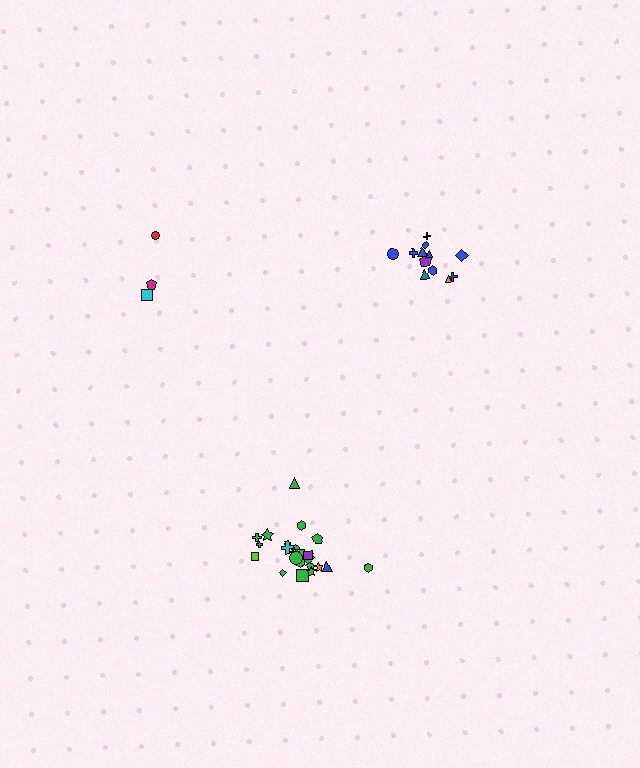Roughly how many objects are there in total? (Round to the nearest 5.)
Roughly 40 objects in total.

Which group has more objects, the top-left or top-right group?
The top-right group.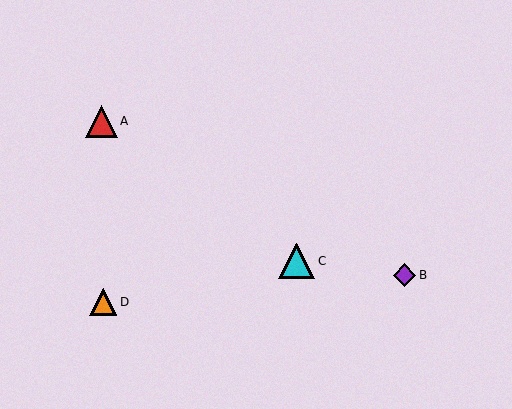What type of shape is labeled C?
Shape C is a cyan triangle.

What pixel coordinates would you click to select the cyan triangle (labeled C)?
Click at (297, 261) to select the cyan triangle C.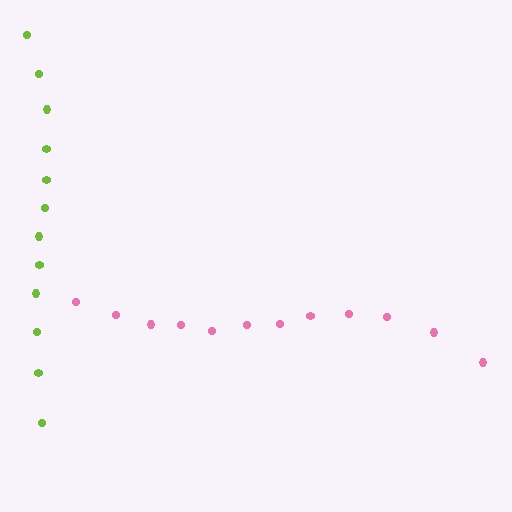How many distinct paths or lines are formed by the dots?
There are 2 distinct paths.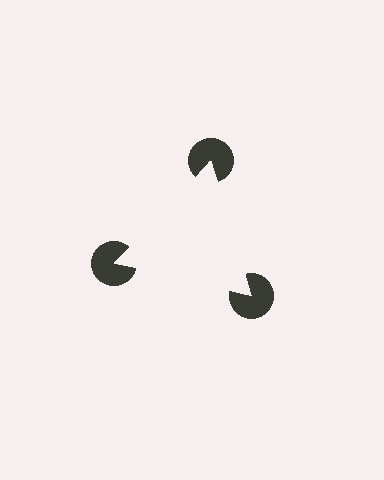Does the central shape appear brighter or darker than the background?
It typically appears slightly brighter than the background, even though no actual brightness change is drawn.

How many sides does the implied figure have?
3 sides.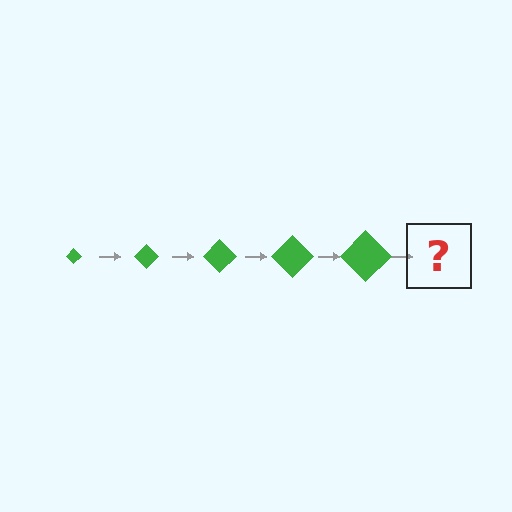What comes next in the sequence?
The next element should be a green diamond, larger than the previous one.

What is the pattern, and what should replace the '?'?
The pattern is that the diamond gets progressively larger each step. The '?' should be a green diamond, larger than the previous one.